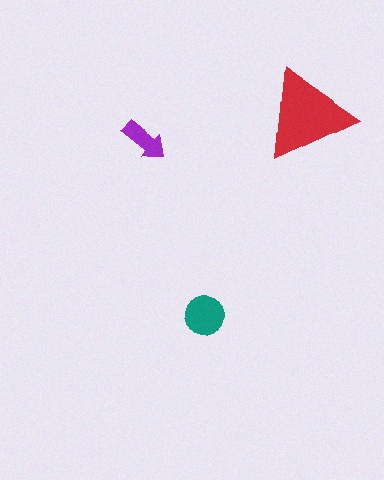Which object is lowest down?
The teal circle is bottommost.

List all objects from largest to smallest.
The red triangle, the teal circle, the purple arrow.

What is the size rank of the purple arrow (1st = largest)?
3rd.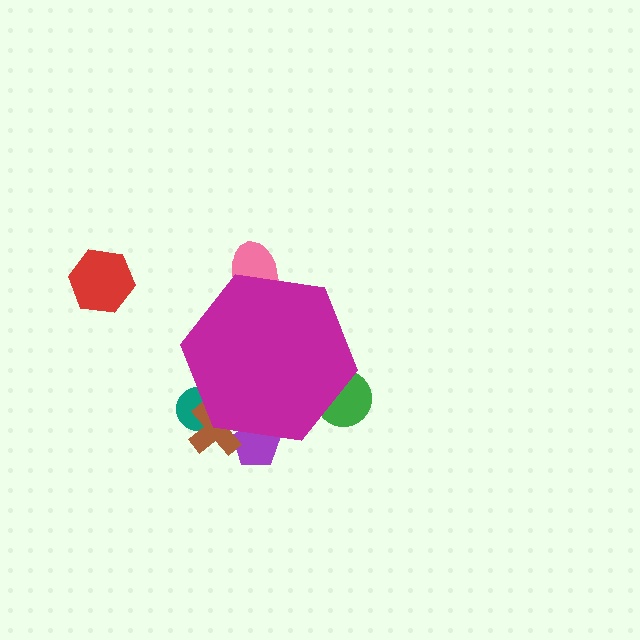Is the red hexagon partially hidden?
No, the red hexagon is fully visible.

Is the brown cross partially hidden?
Yes, the brown cross is partially hidden behind the magenta hexagon.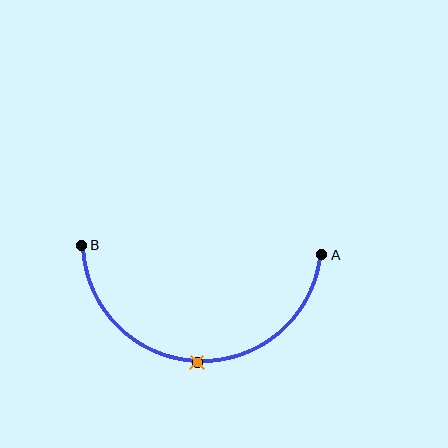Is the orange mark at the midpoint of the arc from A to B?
Yes. The orange mark lies on the arc at equal arc-length from both A and B — it is the arc midpoint.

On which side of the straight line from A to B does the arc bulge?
The arc bulges below the straight line connecting A and B.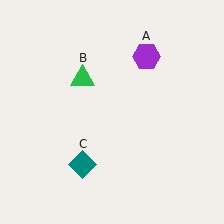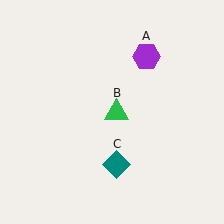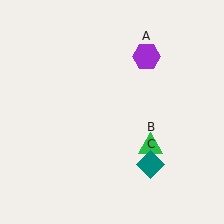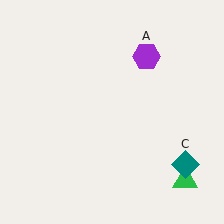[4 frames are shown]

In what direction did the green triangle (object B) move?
The green triangle (object B) moved down and to the right.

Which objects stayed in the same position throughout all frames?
Purple hexagon (object A) remained stationary.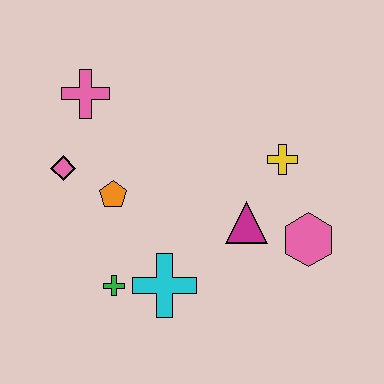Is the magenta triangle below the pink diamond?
Yes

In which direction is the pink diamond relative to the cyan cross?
The pink diamond is above the cyan cross.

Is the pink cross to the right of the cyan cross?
No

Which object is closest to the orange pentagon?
The pink diamond is closest to the orange pentagon.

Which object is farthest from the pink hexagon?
The pink cross is farthest from the pink hexagon.